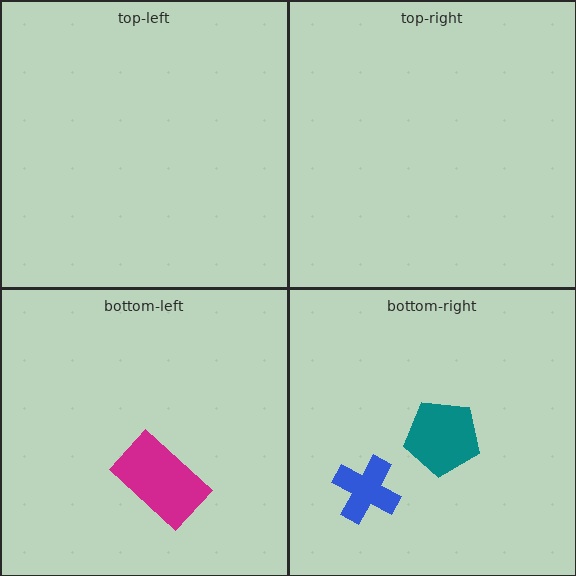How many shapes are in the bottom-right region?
2.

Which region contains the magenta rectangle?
The bottom-left region.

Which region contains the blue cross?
The bottom-right region.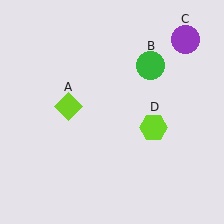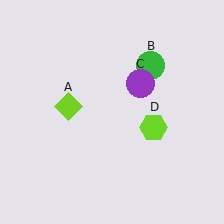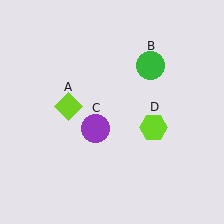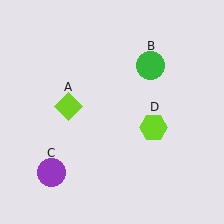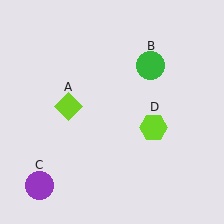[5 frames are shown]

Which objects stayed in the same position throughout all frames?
Lime diamond (object A) and green circle (object B) and lime hexagon (object D) remained stationary.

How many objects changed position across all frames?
1 object changed position: purple circle (object C).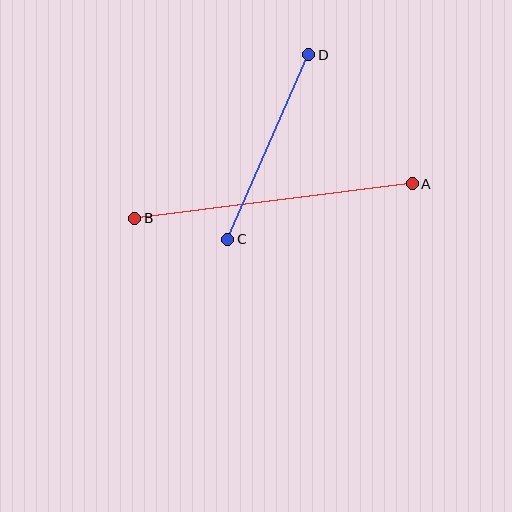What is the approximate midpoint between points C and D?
The midpoint is at approximately (268, 147) pixels.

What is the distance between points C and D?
The distance is approximately 201 pixels.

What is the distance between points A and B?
The distance is approximately 279 pixels.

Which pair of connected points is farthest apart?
Points A and B are farthest apart.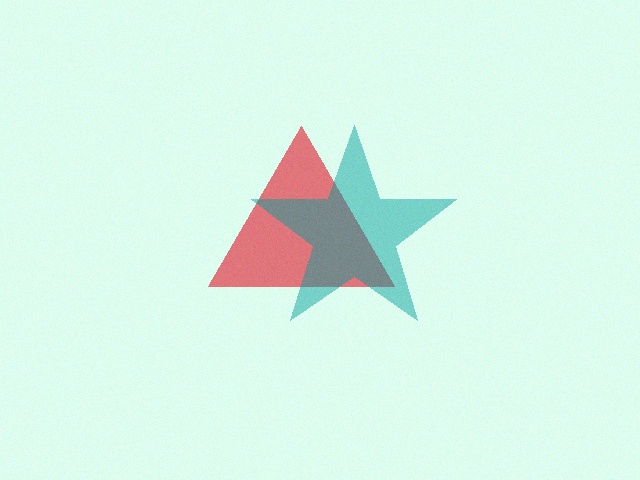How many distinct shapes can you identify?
There are 2 distinct shapes: a red triangle, a teal star.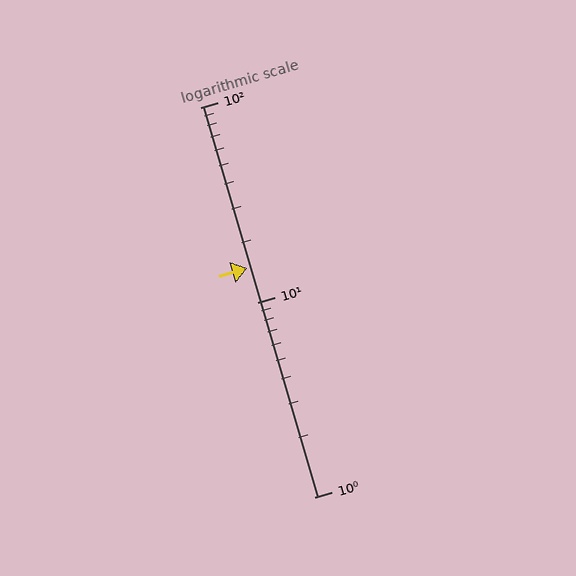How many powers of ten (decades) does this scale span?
The scale spans 2 decades, from 1 to 100.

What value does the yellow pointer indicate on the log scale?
The pointer indicates approximately 15.